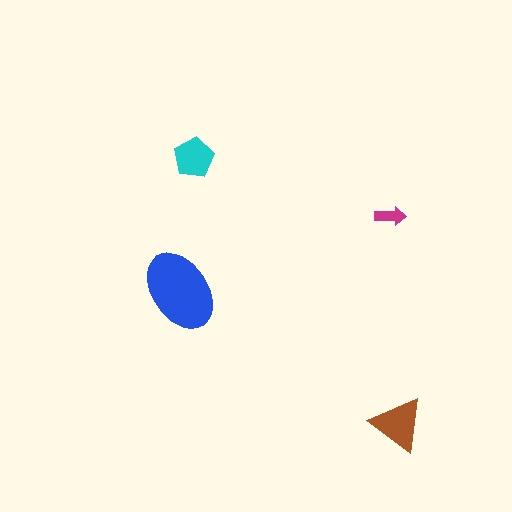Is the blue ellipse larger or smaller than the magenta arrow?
Larger.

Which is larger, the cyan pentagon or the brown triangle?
The brown triangle.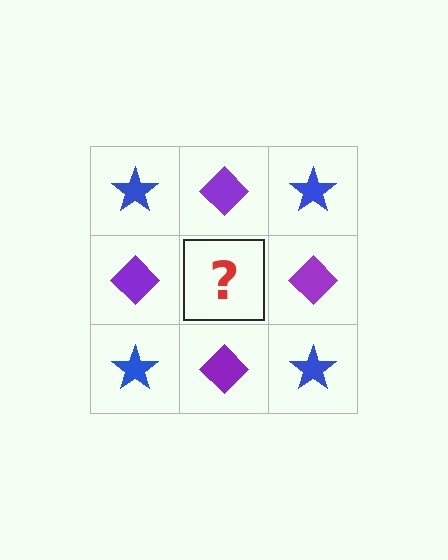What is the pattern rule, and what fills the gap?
The rule is that it alternates blue star and purple diamond in a checkerboard pattern. The gap should be filled with a blue star.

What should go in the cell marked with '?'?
The missing cell should contain a blue star.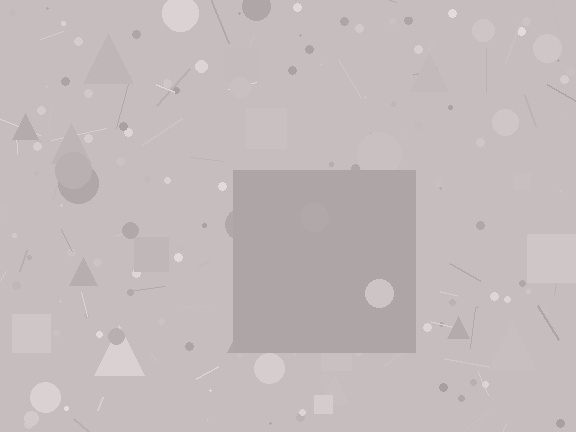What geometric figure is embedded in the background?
A square is embedded in the background.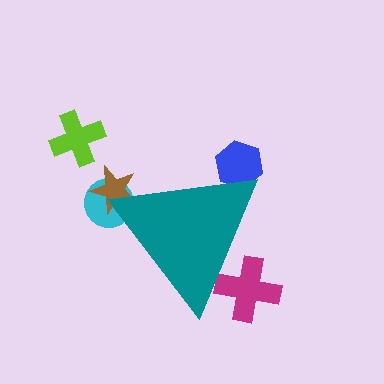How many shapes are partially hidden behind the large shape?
4 shapes are partially hidden.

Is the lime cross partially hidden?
No, the lime cross is fully visible.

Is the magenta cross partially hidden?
Yes, the magenta cross is partially hidden behind the teal triangle.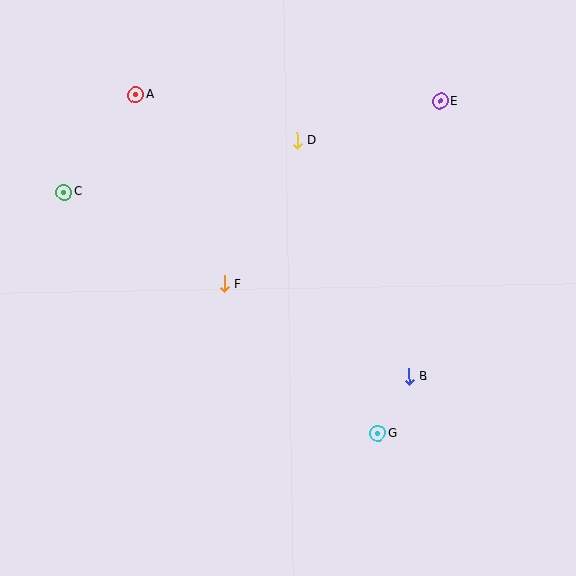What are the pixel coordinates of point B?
Point B is at (409, 376).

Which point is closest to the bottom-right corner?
Point G is closest to the bottom-right corner.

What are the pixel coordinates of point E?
Point E is at (440, 101).